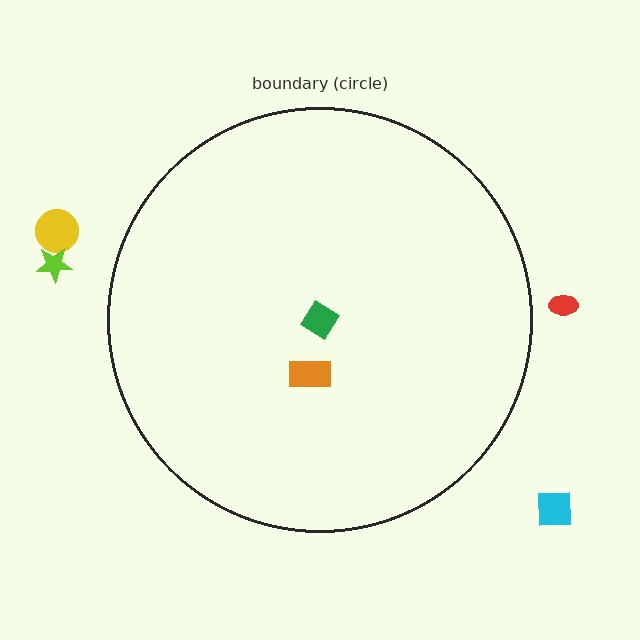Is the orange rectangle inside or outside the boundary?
Inside.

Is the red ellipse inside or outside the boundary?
Outside.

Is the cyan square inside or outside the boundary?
Outside.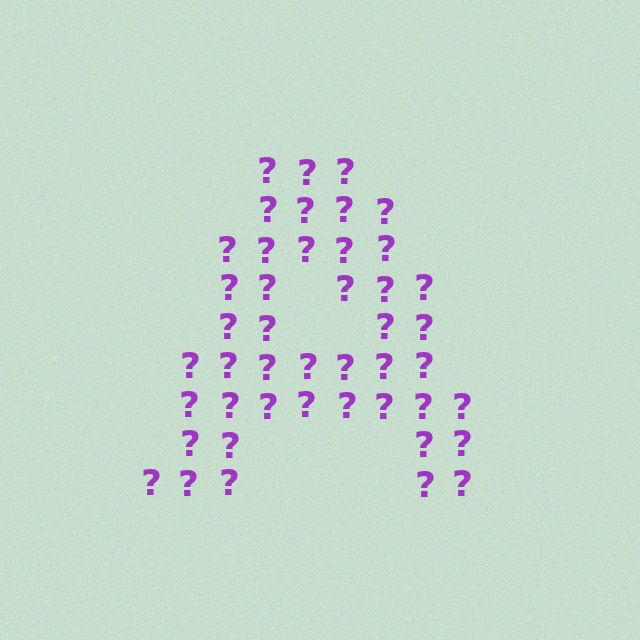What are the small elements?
The small elements are question marks.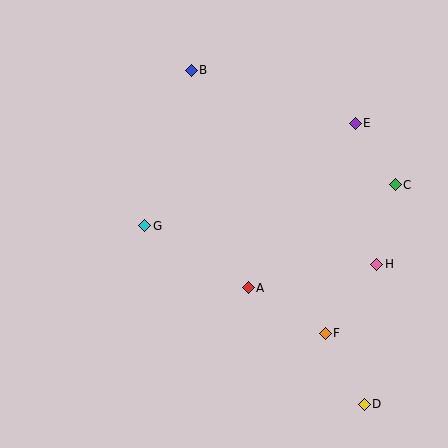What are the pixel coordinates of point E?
Point E is at (355, 123).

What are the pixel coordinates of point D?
Point D is at (364, 404).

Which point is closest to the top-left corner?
Point B is closest to the top-left corner.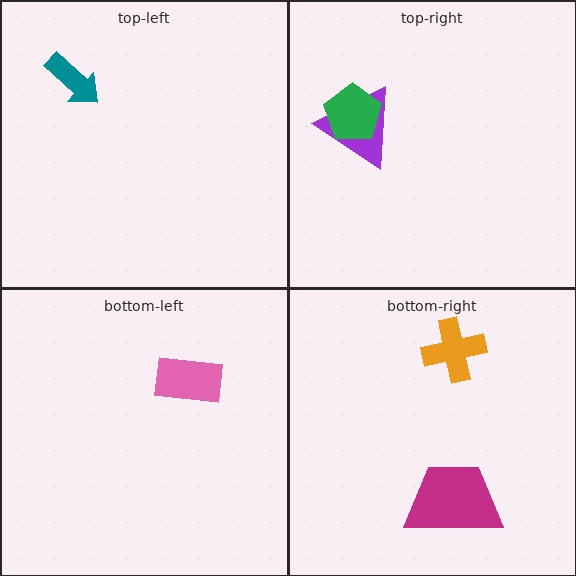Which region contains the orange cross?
The bottom-right region.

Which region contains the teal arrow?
The top-left region.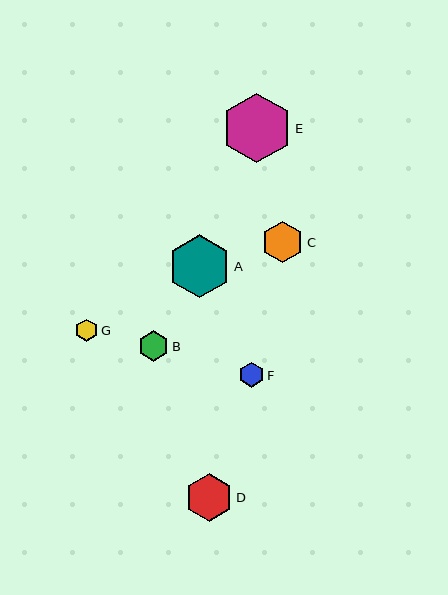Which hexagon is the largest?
Hexagon E is the largest with a size of approximately 70 pixels.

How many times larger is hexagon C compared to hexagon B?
Hexagon C is approximately 1.4 times the size of hexagon B.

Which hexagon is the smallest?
Hexagon G is the smallest with a size of approximately 22 pixels.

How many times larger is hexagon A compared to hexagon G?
Hexagon A is approximately 2.8 times the size of hexagon G.